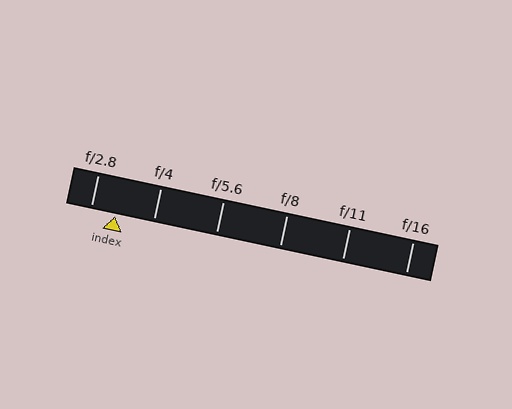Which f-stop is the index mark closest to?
The index mark is closest to f/2.8.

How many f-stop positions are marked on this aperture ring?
There are 6 f-stop positions marked.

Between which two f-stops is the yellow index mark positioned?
The index mark is between f/2.8 and f/4.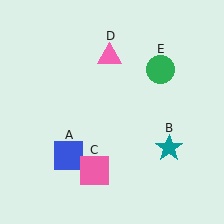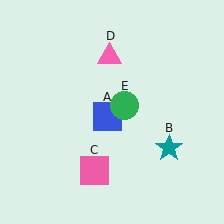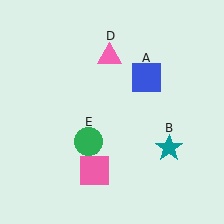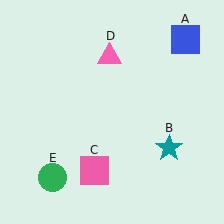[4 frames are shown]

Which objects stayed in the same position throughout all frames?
Teal star (object B) and pink square (object C) and pink triangle (object D) remained stationary.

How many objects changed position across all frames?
2 objects changed position: blue square (object A), green circle (object E).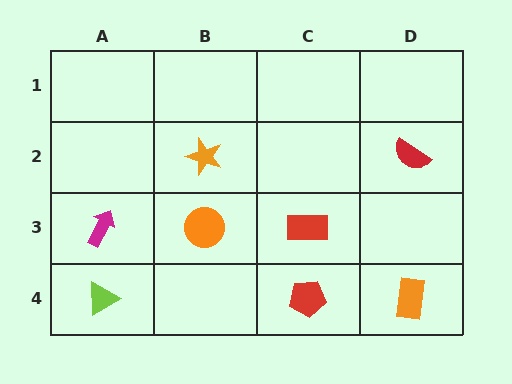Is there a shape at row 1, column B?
No, that cell is empty.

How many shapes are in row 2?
2 shapes.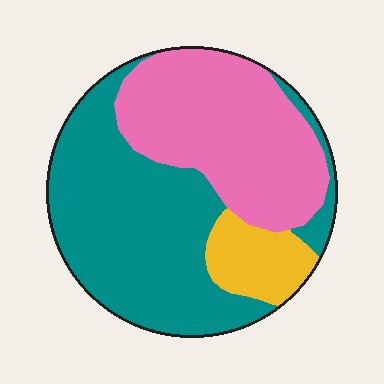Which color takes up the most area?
Teal, at roughly 50%.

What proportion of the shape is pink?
Pink takes up about three eighths (3/8) of the shape.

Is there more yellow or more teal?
Teal.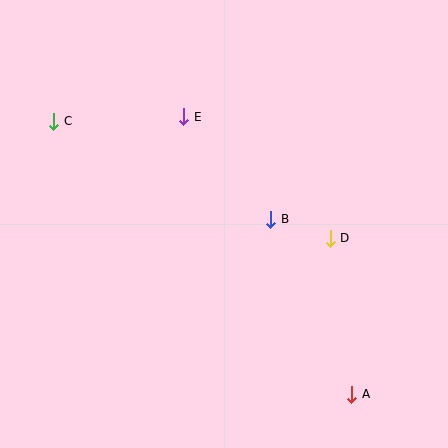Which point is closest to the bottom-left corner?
Point C is closest to the bottom-left corner.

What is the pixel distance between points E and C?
The distance between E and C is 130 pixels.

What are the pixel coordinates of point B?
Point B is at (271, 219).